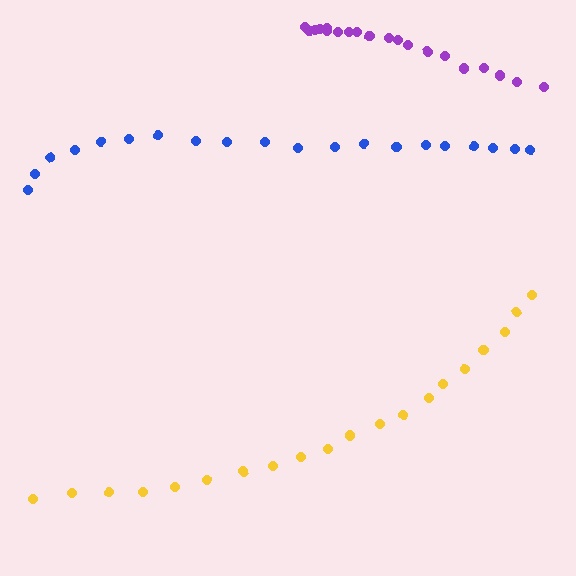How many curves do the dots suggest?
There are 3 distinct paths.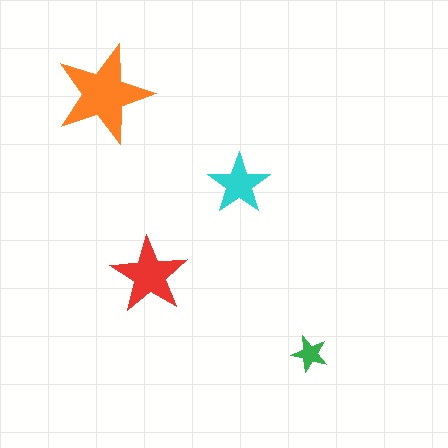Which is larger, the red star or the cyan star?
The red one.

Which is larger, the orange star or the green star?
The orange one.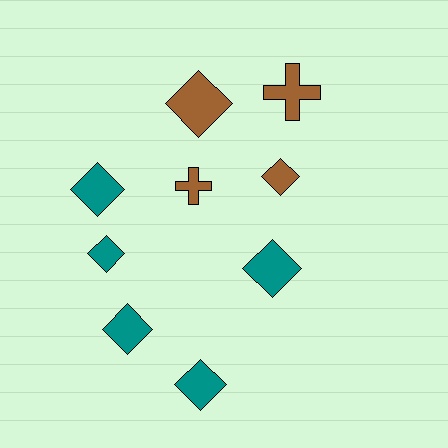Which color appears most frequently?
Teal, with 5 objects.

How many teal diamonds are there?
There are 5 teal diamonds.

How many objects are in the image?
There are 9 objects.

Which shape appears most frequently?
Diamond, with 7 objects.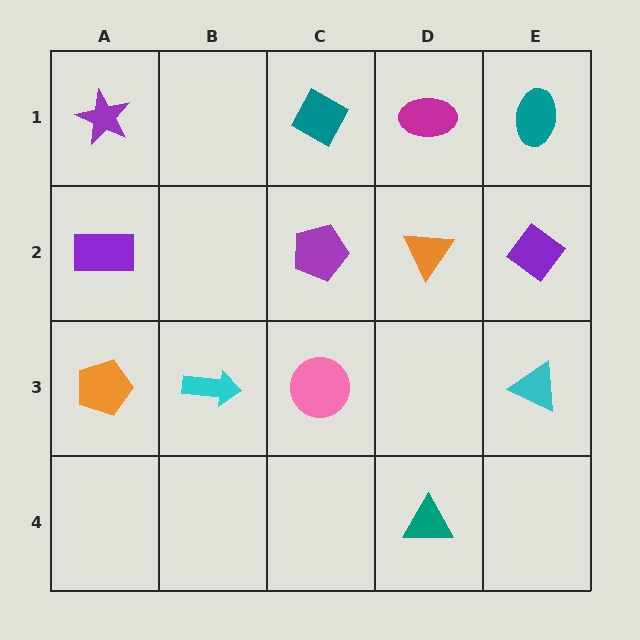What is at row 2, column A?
A purple rectangle.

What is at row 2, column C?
A purple pentagon.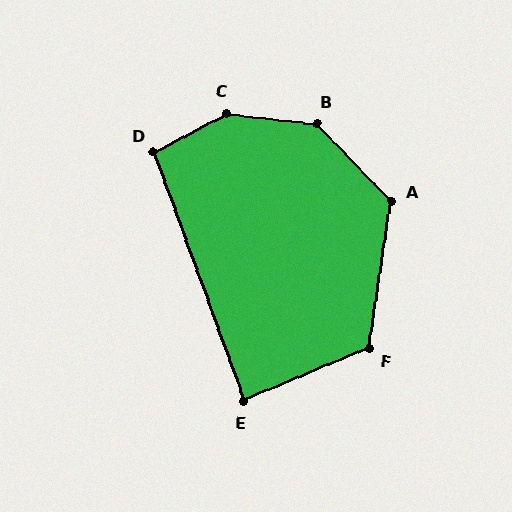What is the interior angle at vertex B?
Approximately 140 degrees (obtuse).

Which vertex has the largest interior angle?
C, at approximately 145 degrees.